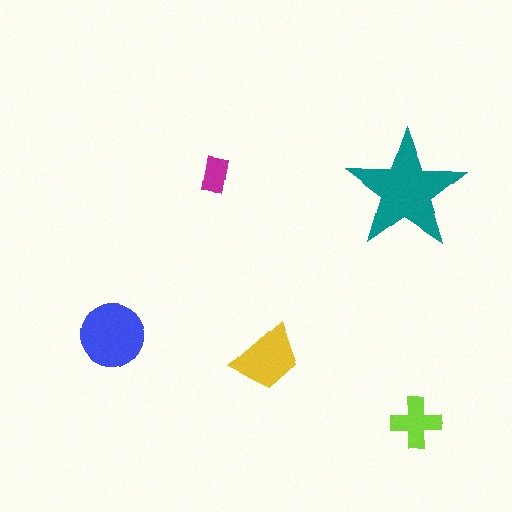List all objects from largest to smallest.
The teal star, the blue circle, the yellow trapezoid, the lime cross, the magenta rectangle.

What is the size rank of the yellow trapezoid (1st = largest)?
3rd.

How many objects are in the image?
There are 5 objects in the image.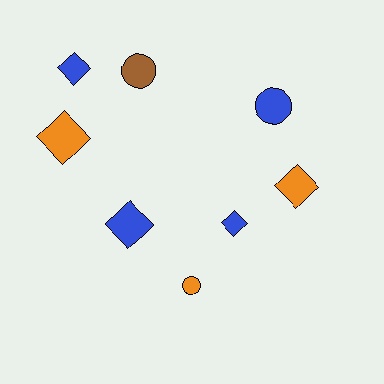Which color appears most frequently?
Blue, with 4 objects.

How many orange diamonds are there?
There are 2 orange diamonds.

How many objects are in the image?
There are 8 objects.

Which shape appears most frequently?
Diamond, with 5 objects.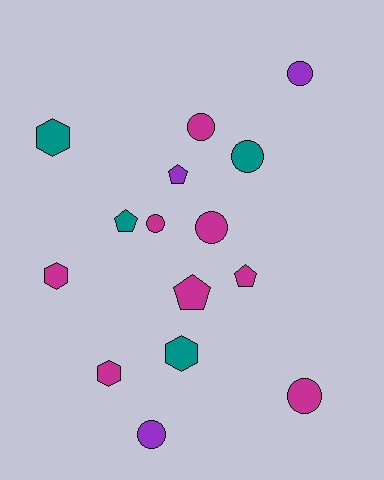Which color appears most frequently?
Magenta, with 8 objects.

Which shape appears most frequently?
Circle, with 7 objects.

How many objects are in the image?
There are 15 objects.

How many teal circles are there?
There is 1 teal circle.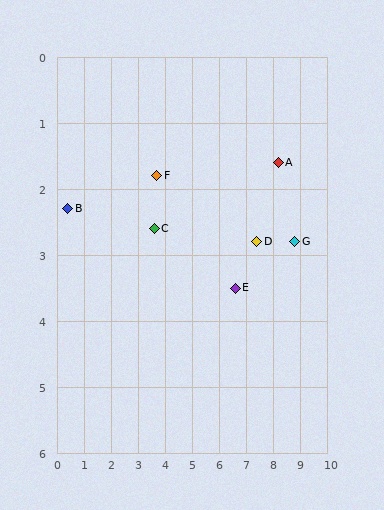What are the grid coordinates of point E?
Point E is at approximately (6.6, 3.5).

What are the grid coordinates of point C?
Point C is at approximately (3.6, 2.6).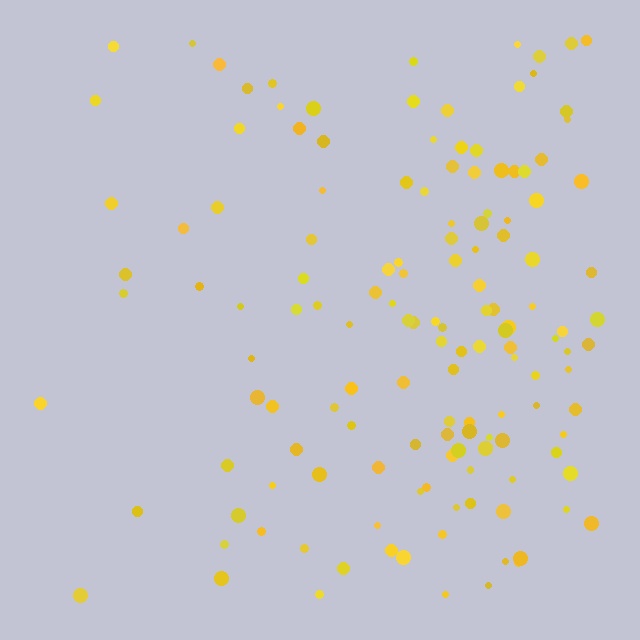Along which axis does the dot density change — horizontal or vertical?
Horizontal.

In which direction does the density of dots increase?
From left to right, with the right side densest.